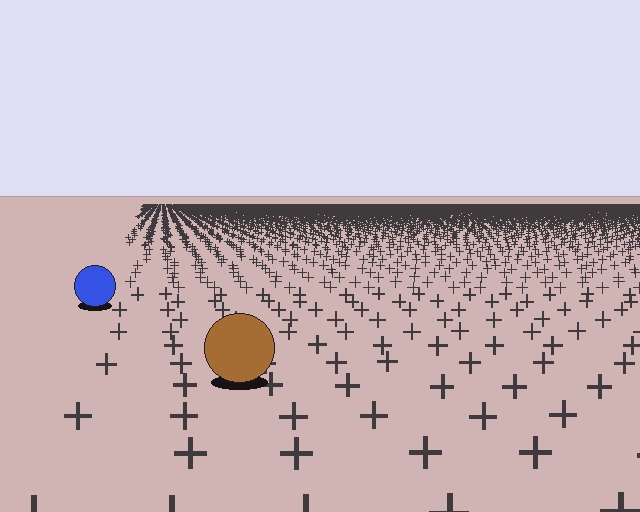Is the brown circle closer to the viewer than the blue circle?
Yes. The brown circle is closer — you can tell from the texture gradient: the ground texture is coarser near it.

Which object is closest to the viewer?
The brown circle is closest. The texture marks near it are larger and more spread out.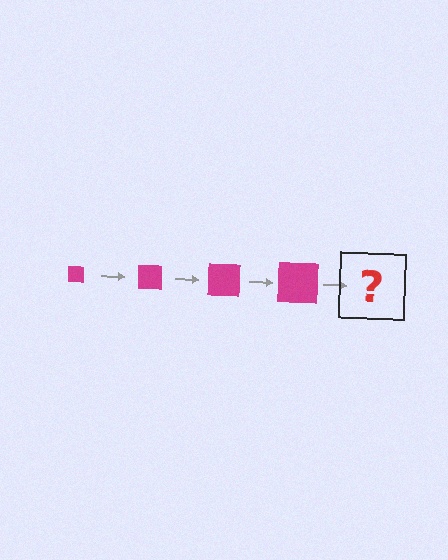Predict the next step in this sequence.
The next step is a magenta square, larger than the previous one.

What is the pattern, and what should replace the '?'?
The pattern is that the square gets progressively larger each step. The '?' should be a magenta square, larger than the previous one.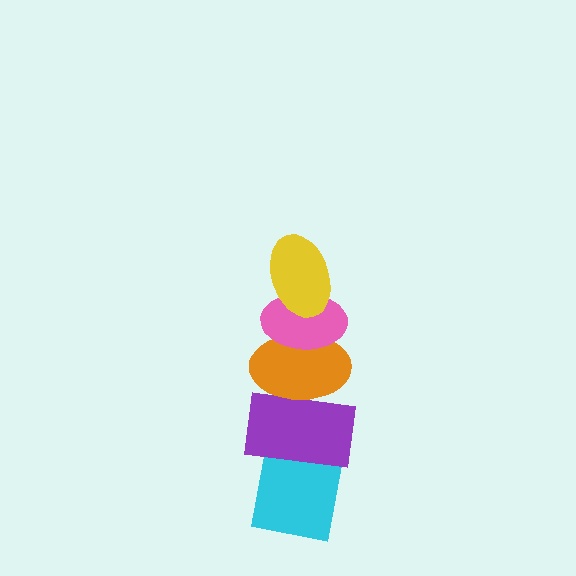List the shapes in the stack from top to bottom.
From top to bottom: the yellow ellipse, the pink ellipse, the orange ellipse, the purple rectangle, the cyan square.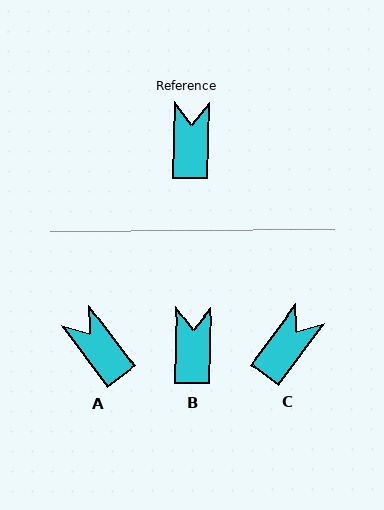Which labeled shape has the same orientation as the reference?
B.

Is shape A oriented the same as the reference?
No, it is off by about 38 degrees.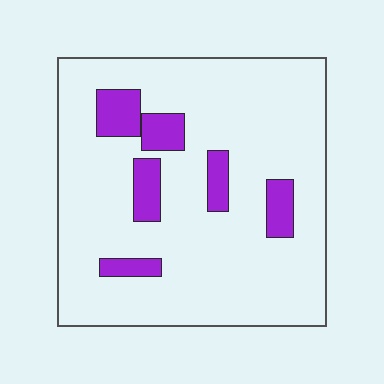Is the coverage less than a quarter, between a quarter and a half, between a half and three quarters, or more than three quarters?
Less than a quarter.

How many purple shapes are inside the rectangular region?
6.